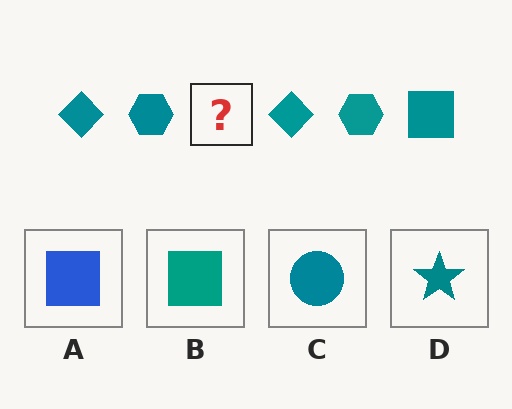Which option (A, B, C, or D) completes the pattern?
B.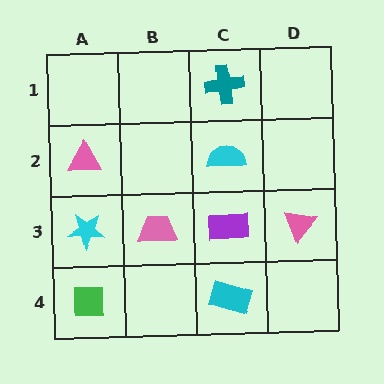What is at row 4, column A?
A green square.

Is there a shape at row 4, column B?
No, that cell is empty.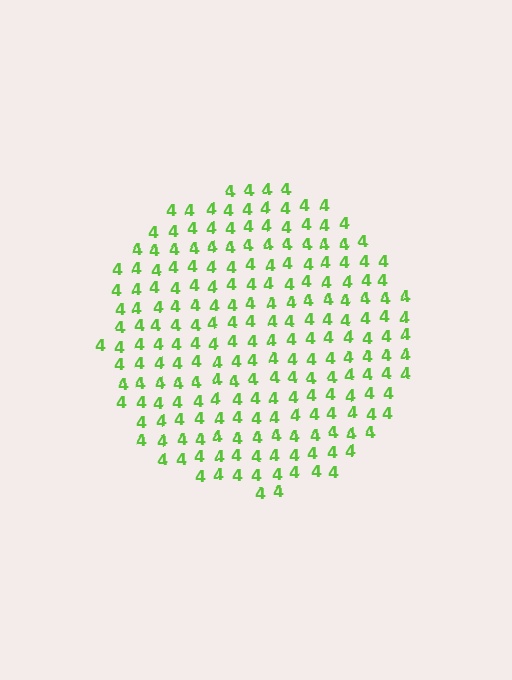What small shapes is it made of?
It is made of small digit 4's.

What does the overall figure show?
The overall figure shows a circle.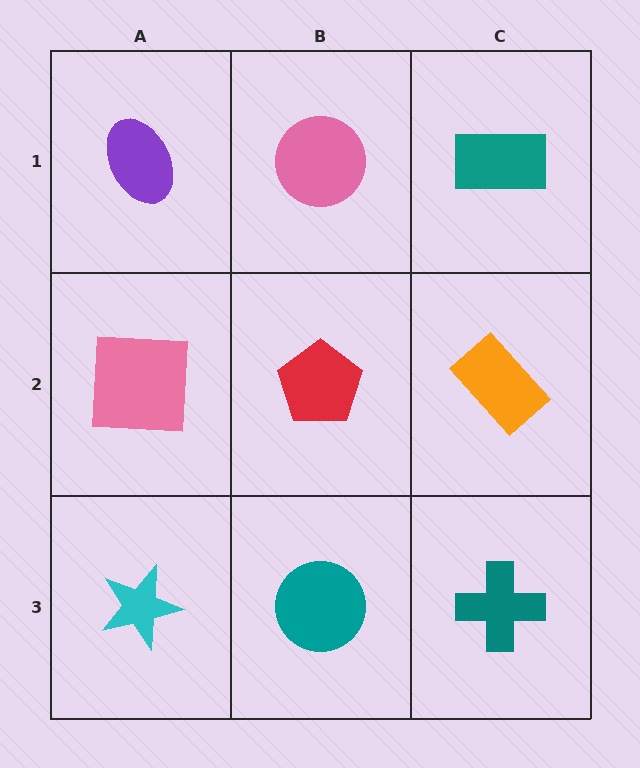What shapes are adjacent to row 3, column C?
An orange rectangle (row 2, column C), a teal circle (row 3, column B).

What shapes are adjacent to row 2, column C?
A teal rectangle (row 1, column C), a teal cross (row 3, column C), a red pentagon (row 2, column B).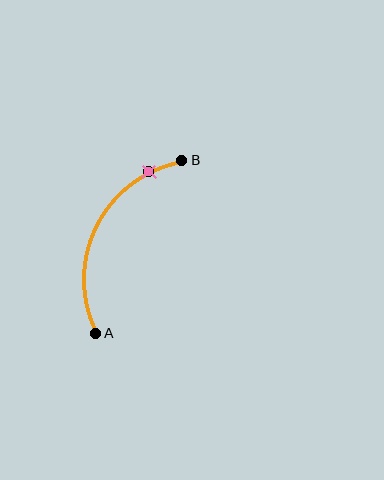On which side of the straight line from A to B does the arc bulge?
The arc bulges to the left of the straight line connecting A and B.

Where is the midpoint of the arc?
The arc midpoint is the point on the curve farthest from the straight line joining A and B. It sits to the left of that line.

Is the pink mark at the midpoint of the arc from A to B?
No. The pink mark lies on the arc but is closer to endpoint B. The arc midpoint would be at the point on the curve equidistant along the arc from both A and B.